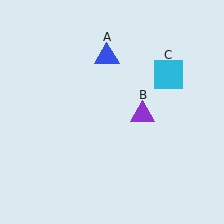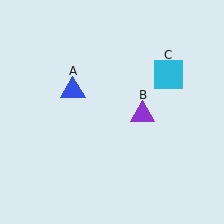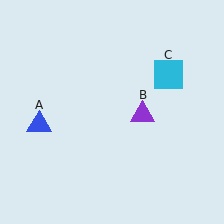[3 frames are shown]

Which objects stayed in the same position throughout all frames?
Purple triangle (object B) and cyan square (object C) remained stationary.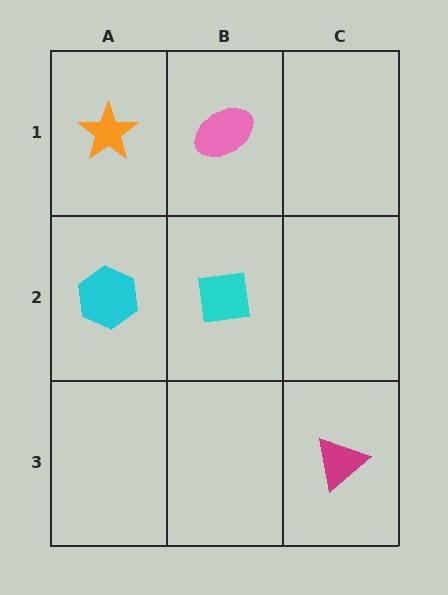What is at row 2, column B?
A cyan square.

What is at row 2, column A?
A cyan hexagon.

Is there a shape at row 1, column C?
No, that cell is empty.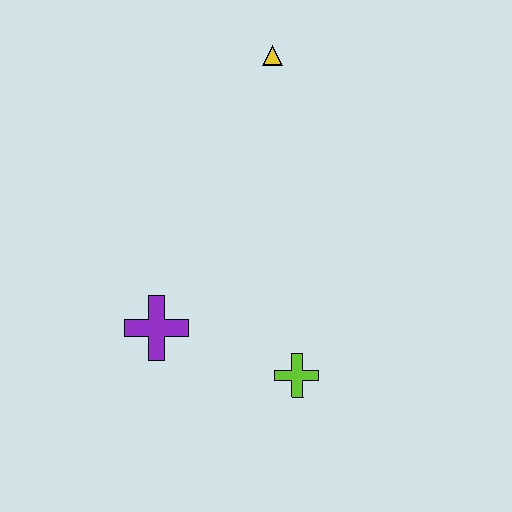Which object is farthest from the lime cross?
The yellow triangle is farthest from the lime cross.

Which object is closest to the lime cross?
The purple cross is closest to the lime cross.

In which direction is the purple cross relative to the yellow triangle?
The purple cross is below the yellow triangle.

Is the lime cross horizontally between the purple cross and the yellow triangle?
No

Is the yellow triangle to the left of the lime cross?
Yes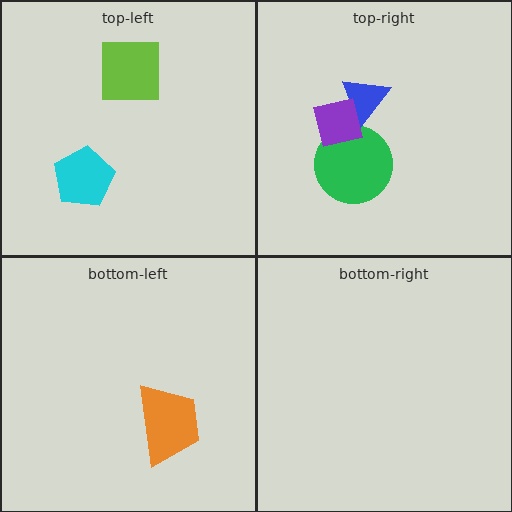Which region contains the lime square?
The top-left region.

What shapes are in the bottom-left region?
The orange trapezoid.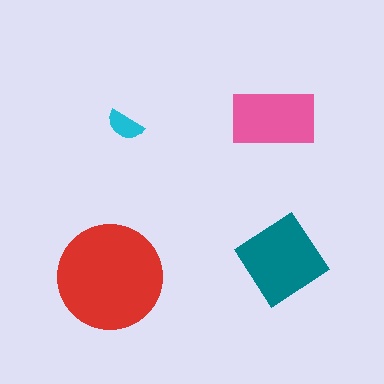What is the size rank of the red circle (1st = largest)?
1st.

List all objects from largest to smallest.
The red circle, the teal diamond, the pink rectangle, the cyan semicircle.